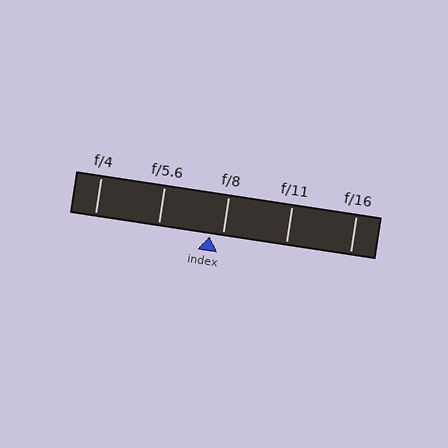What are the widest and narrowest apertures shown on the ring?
The widest aperture shown is f/4 and the narrowest is f/16.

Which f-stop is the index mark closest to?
The index mark is closest to f/8.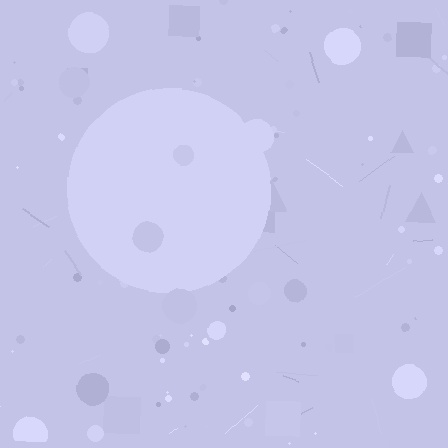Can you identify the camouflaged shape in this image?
The camouflaged shape is a circle.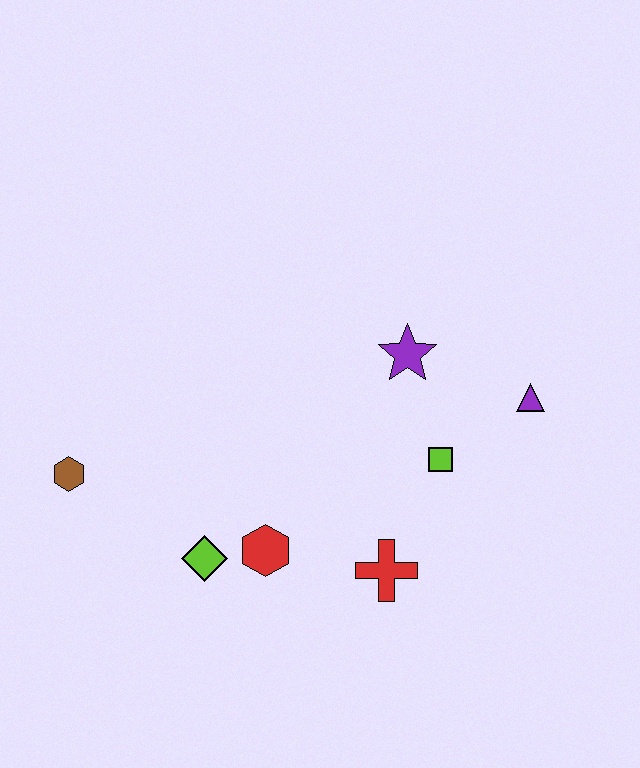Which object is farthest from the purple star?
The brown hexagon is farthest from the purple star.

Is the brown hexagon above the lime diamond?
Yes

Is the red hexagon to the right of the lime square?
No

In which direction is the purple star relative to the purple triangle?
The purple star is to the left of the purple triangle.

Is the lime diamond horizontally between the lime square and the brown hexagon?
Yes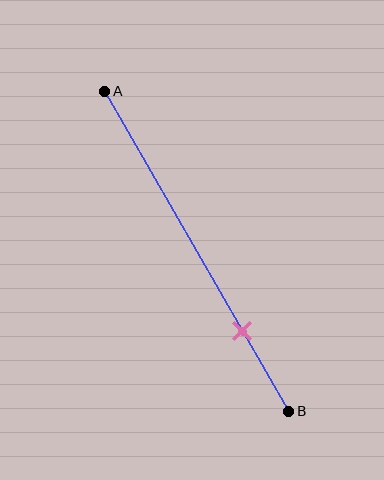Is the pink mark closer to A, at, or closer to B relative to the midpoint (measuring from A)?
The pink mark is closer to point B than the midpoint of segment AB.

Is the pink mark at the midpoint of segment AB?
No, the mark is at about 75% from A, not at the 50% midpoint.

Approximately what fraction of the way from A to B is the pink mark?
The pink mark is approximately 75% of the way from A to B.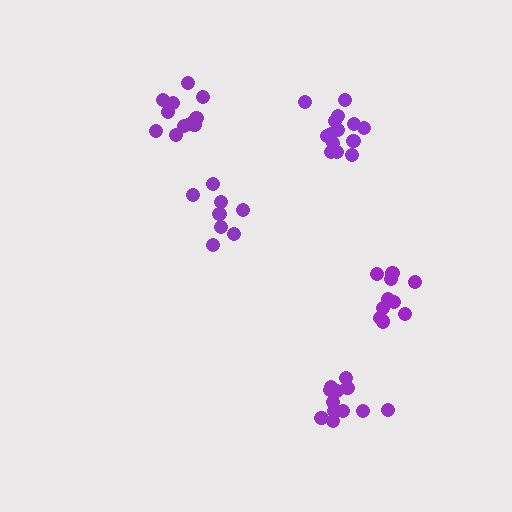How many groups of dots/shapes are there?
There are 5 groups.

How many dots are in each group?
Group 1: 11 dots, Group 2: 12 dots, Group 3: 10 dots, Group 4: 14 dots, Group 5: 8 dots (55 total).